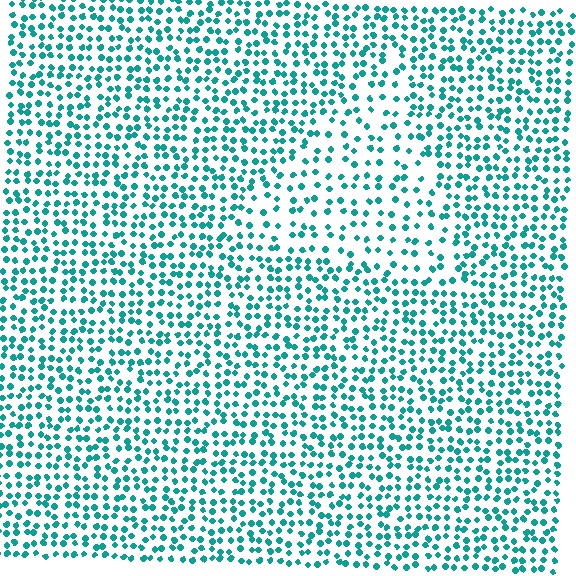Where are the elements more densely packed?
The elements are more densely packed outside the triangle boundary.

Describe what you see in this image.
The image contains small teal elements arranged at two different densities. A triangle-shaped region is visible where the elements are less densely packed than the surrounding area.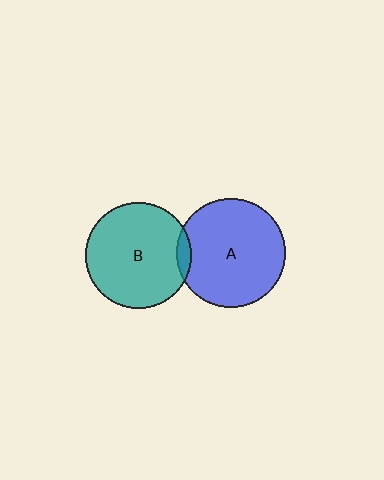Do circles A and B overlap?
Yes.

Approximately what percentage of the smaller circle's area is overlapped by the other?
Approximately 5%.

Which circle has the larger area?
Circle A (blue).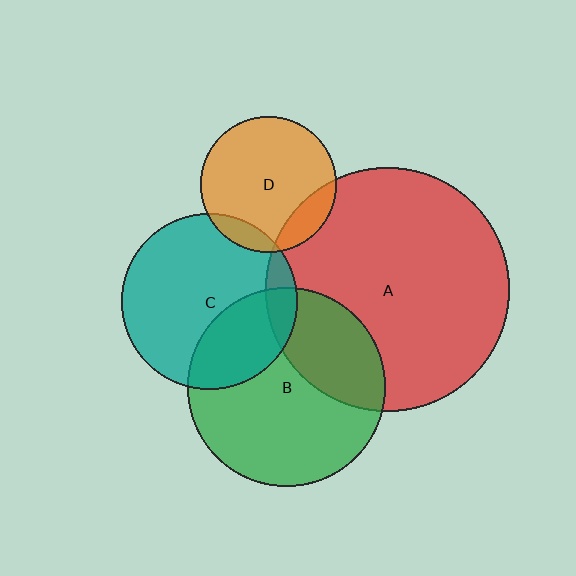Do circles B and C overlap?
Yes.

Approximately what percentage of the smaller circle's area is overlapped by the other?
Approximately 30%.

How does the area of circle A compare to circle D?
Approximately 3.2 times.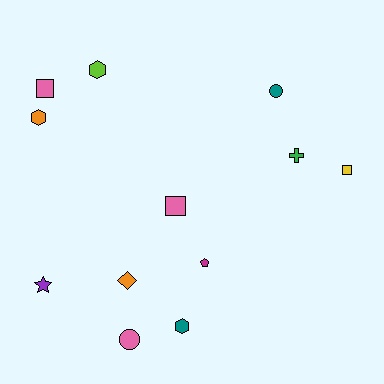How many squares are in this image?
There are 3 squares.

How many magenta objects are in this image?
There is 1 magenta object.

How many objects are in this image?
There are 12 objects.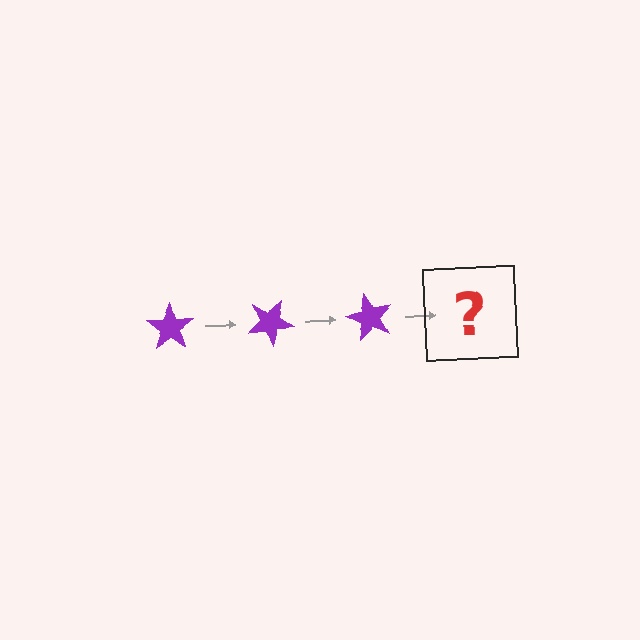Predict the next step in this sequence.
The next step is a purple star rotated 90 degrees.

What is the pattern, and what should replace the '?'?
The pattern is that the star rotates 30 degrees each step. The '?' should be a purple star rotated 90 degrees.